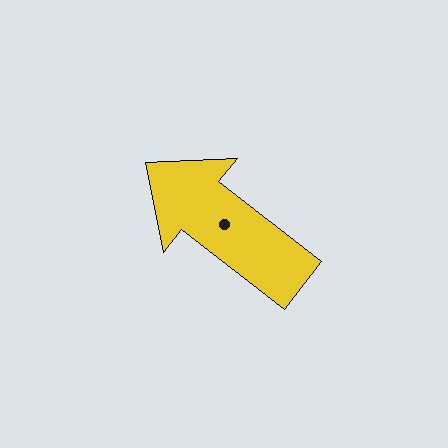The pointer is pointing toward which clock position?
Roughly 10 o'clock.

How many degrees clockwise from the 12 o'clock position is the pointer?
Approximately 308 degrees.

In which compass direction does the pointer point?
Northwest.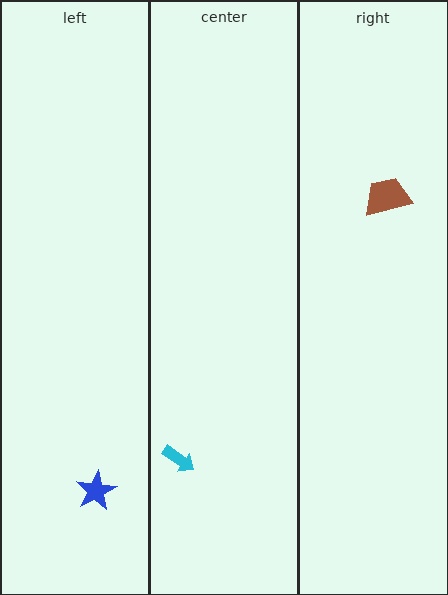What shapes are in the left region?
The blue star.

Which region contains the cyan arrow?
The center region.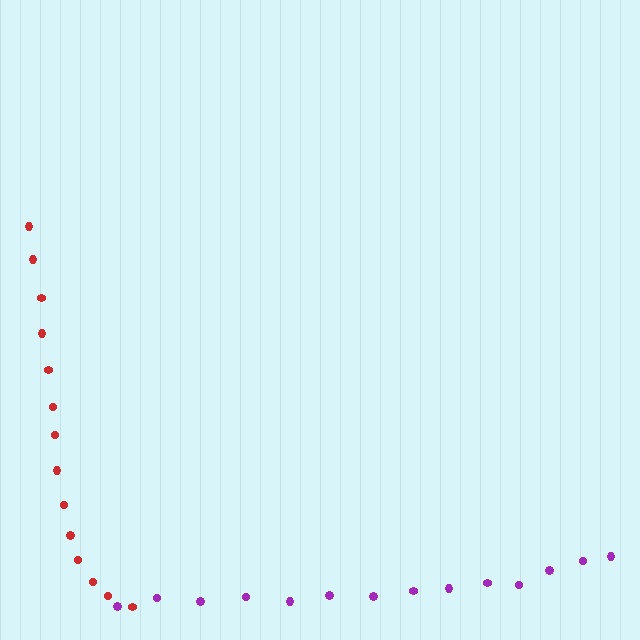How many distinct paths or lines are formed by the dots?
There are 2 distinct paths.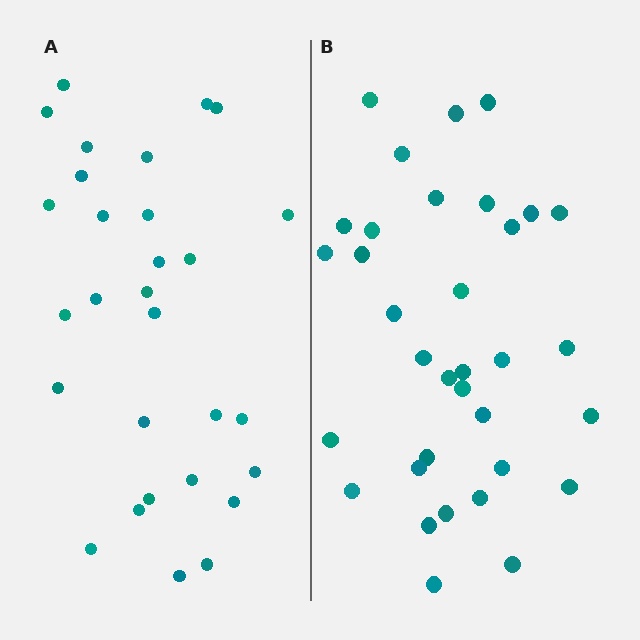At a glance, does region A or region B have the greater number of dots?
Region B (the right region) has more dots.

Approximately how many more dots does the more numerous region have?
Region B has about 5 more dots than region A.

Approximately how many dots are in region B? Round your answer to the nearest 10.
About 30 dots. (The exact count is 34, which rounds to 30.)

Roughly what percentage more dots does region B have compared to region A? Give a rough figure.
About 15% more.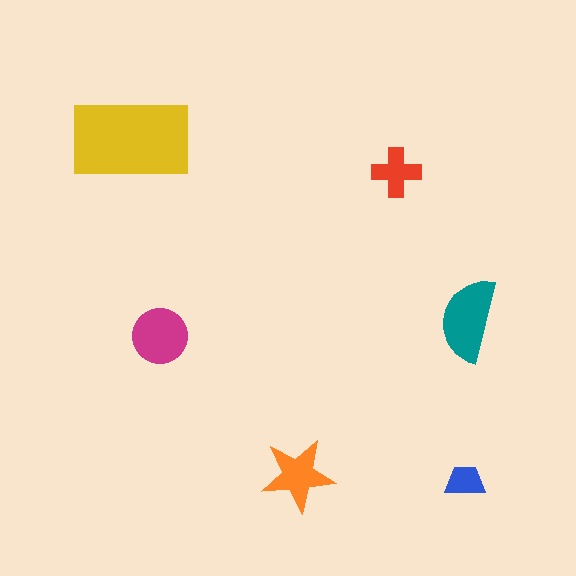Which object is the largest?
The yellow rectangle.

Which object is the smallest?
The blue trapezoid.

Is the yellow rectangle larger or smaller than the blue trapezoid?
Larger.